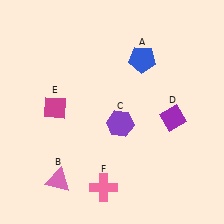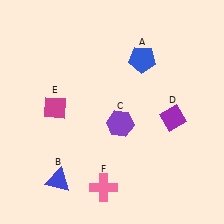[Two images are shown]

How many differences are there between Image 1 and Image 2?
There is 1 difference between the two images.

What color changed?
The triangle (B) changed from pink in Image 1 to blue in Image 2.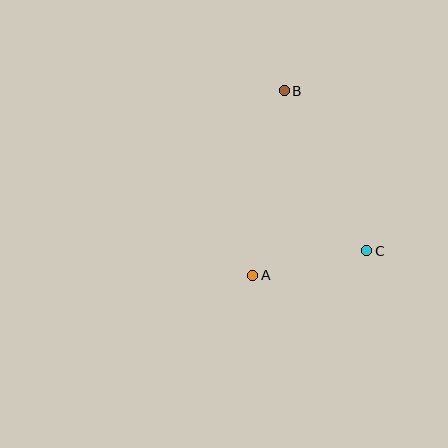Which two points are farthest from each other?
Points A and B are farthest from each other.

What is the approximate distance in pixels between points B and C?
The distance between B and C is approximately 180 pixels.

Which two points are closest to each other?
Points A and C are closest to each other.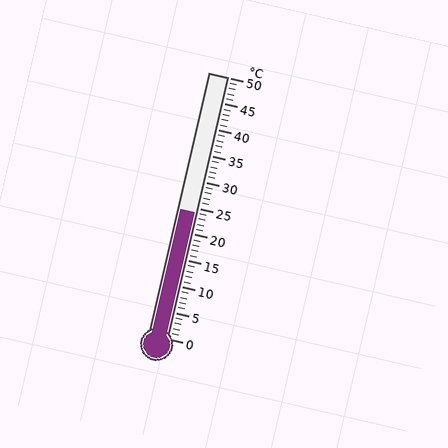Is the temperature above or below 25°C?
The temperature is below 25°C.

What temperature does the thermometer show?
The thermometer shows approximately 24°C.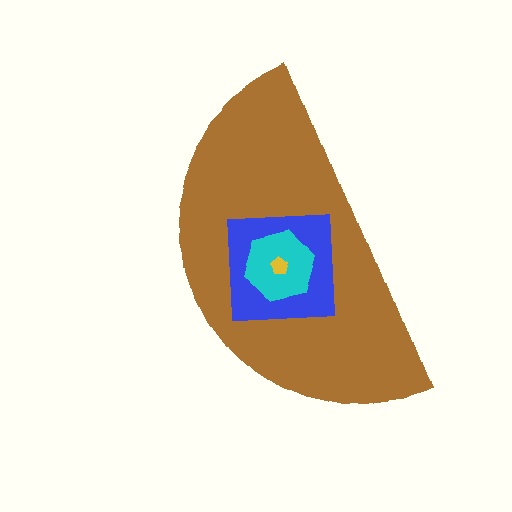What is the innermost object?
The yellow pentagon.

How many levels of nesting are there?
4.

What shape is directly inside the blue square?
The cyan hexagon.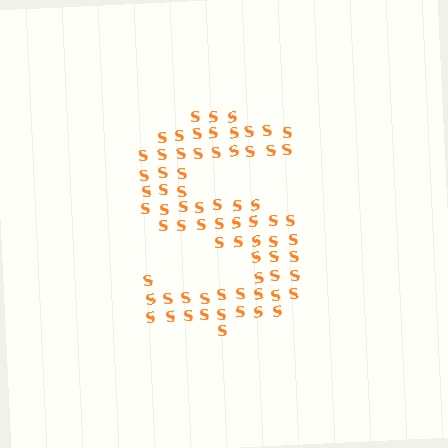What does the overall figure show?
The overall figure shows the letter S.